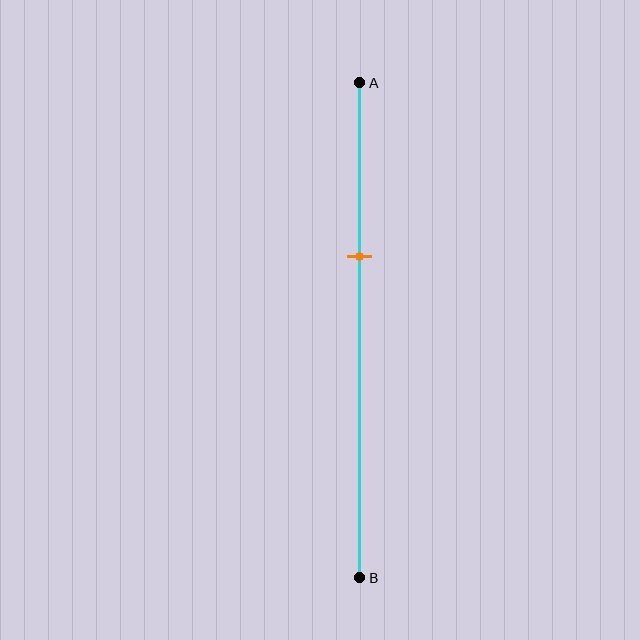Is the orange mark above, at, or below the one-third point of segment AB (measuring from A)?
The orange mark is approximately at the one-third point of segment AB.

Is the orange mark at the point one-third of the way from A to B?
Yes, the mark is approximately at the one-third point.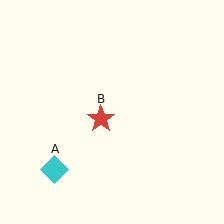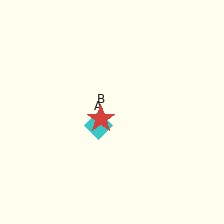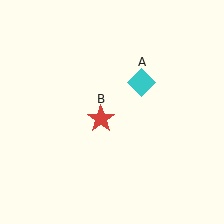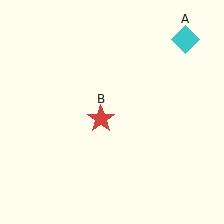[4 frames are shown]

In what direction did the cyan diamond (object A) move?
The cyan diamond (object A) moved up and to the right.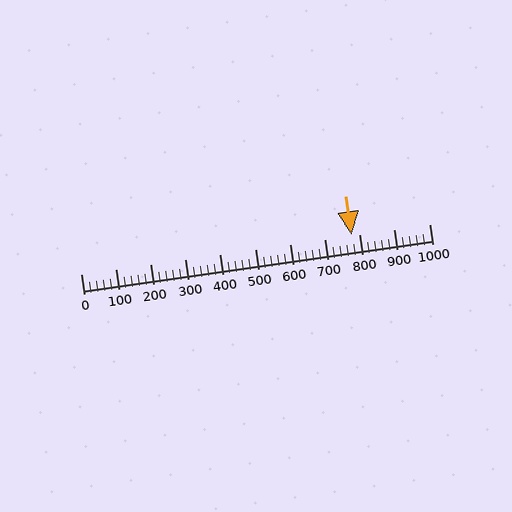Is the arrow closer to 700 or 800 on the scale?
The arrow is closer to 800.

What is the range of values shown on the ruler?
The ruler shows values from 0 to 1000.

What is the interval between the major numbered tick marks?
The major tick marks are spaced 100 units apart.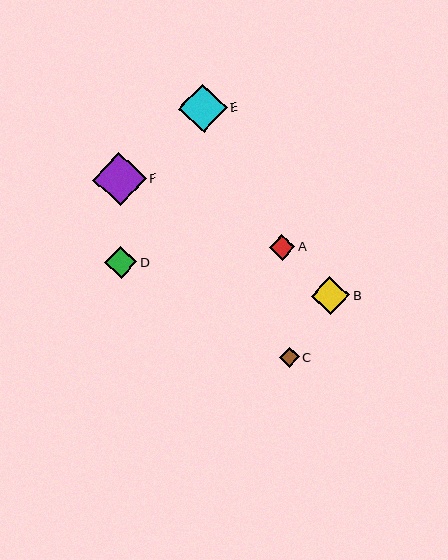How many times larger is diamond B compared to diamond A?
Diamond B is approximately 1.5 times the size of diamond A.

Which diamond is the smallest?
Diamond C is the smallest with a size of approximately 20 pixels.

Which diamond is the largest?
Diamond F is the largest with a size of approximately 53 pixels.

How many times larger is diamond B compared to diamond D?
Diamond B is approximately 1.2 times the size of diamond D.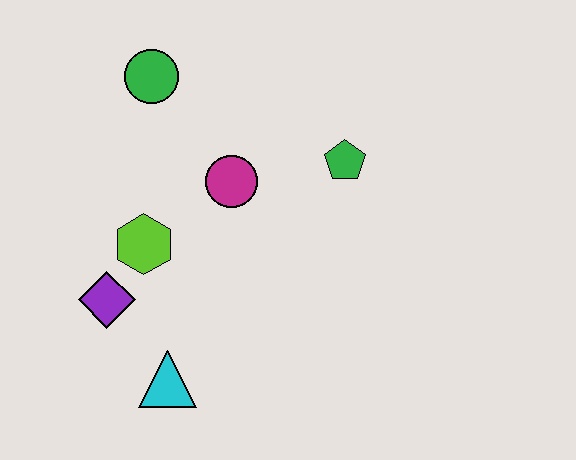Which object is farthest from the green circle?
The cyan triangle is farthest from the green circle.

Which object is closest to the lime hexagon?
The purple diamond is closest to the lime hexagon.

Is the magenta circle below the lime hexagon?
No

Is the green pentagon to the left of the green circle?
No